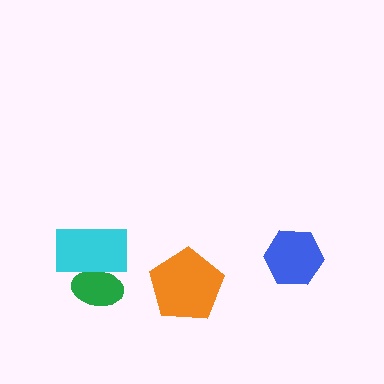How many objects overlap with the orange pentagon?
0 objects overlap with the orange pentagon.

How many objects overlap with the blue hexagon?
0 objects overlap with the blue hexagon.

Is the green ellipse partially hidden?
Yes, it is partially covered by another shape.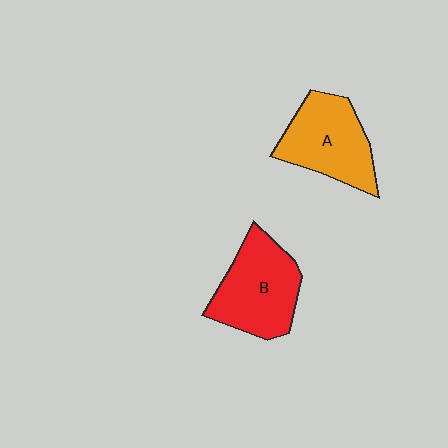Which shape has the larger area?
Shape B (red).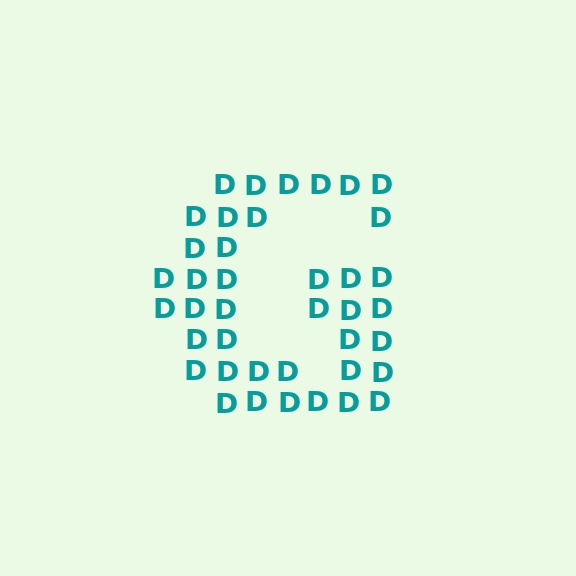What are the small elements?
The small elements are letter D's.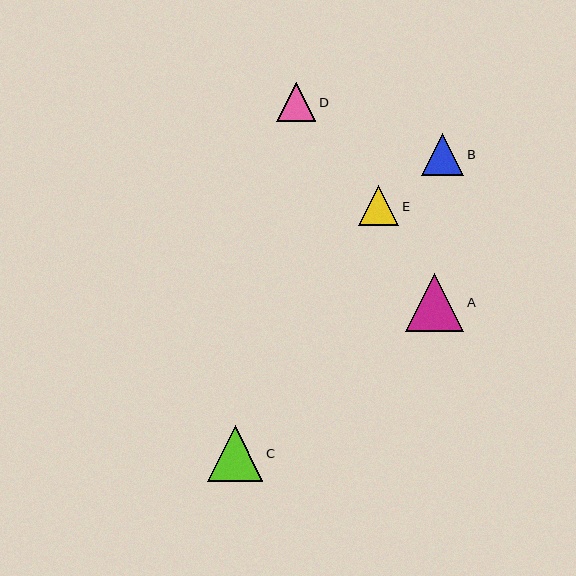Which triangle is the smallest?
Triangle D is the smallest with a size of approximately 39 pixels.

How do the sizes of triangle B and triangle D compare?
Triangle B and triangle D are approximately the same size.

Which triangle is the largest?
Triangle A is the largest with a size of approximately 58 pixels.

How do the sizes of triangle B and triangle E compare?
Triangle B and triangle E are approximately the same size.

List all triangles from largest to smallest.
From largest to smallest: A, C, B, E, D.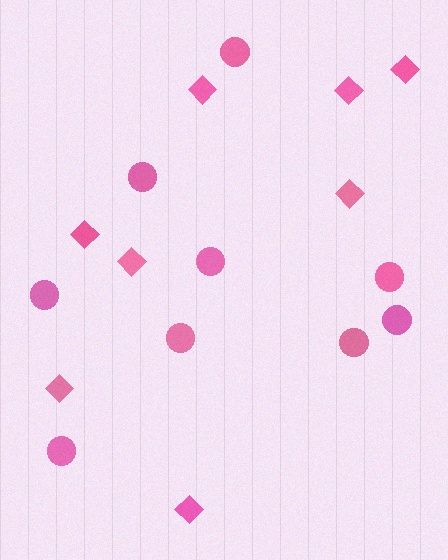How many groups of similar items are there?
There are 2 groups: one group of diamonds (8) and one group of circles (9).